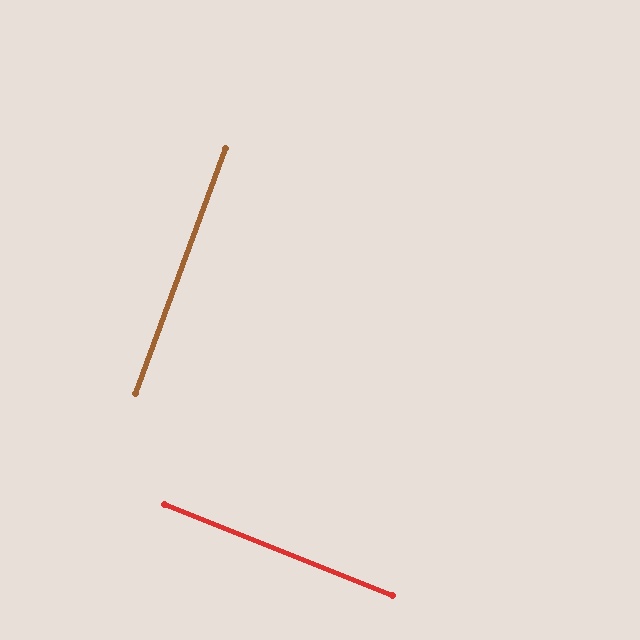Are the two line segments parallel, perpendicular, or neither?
Perpendicular — they meet at approximately 88°.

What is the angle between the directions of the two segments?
Approximately 88 degrees.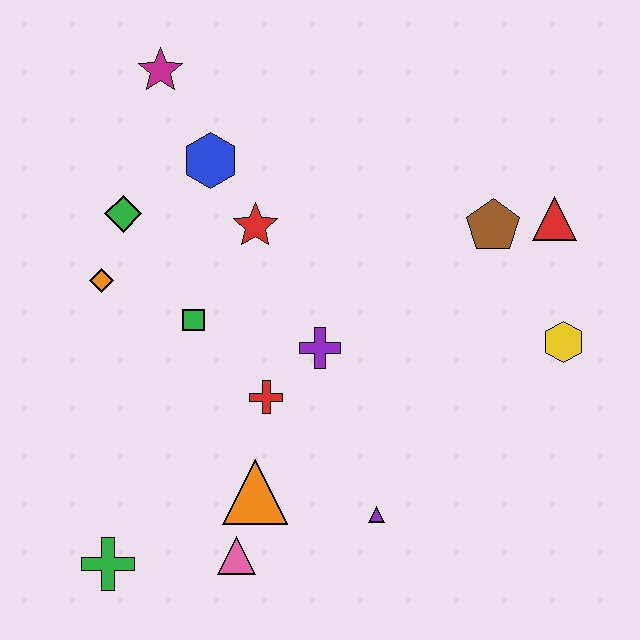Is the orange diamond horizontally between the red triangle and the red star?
No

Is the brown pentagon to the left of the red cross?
No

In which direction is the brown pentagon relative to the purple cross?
The brown pentagon is to the right of the purple cross.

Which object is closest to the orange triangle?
The pink triangle is closest to the orange triangle.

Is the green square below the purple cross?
No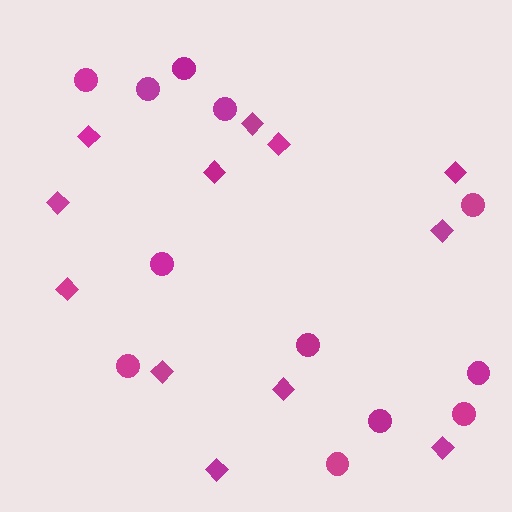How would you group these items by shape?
There are 2 groups: one group of diamonds (12) and one group of circles (12).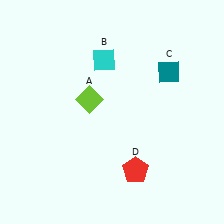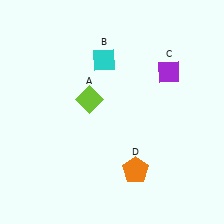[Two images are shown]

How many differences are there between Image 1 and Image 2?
There are 2 differences between the two images.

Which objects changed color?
C changed from teal to purple. D changed from red to orange.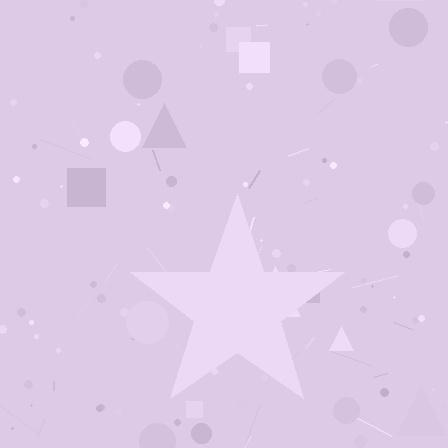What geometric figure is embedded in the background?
A star is embedded in the background.